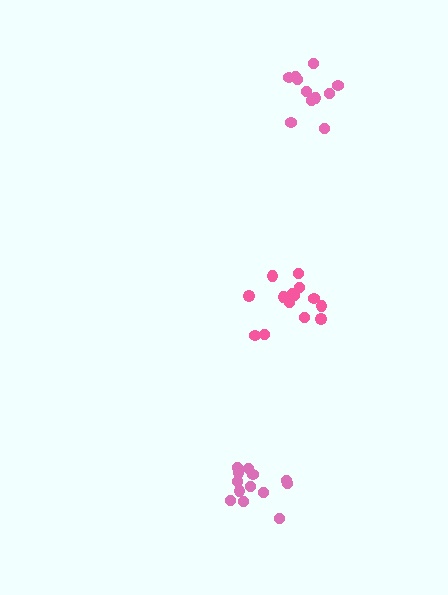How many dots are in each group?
Group 1: 13 dots, Group 2: 14 dots, Group 3: 12 dots (39 total).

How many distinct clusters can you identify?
There are 3 distinct clusters.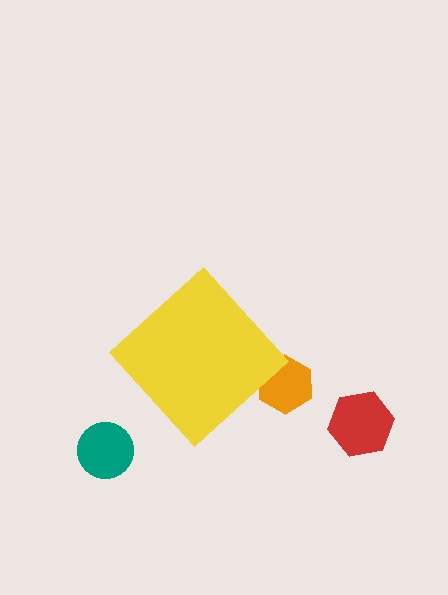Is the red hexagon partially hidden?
No, the red hexagon is fully visible.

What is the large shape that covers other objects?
A yellow diamond.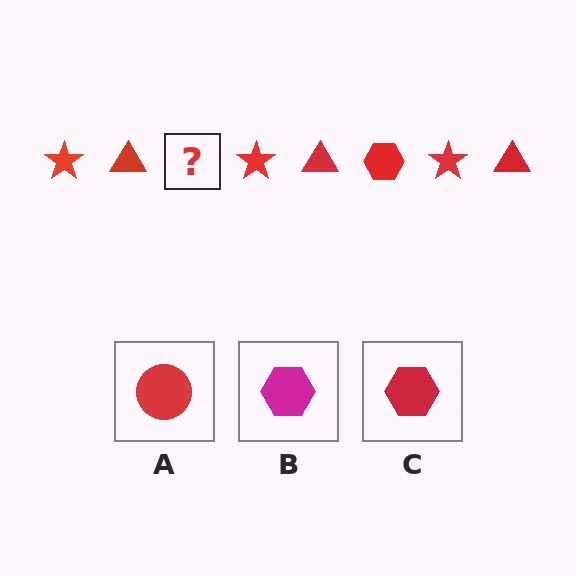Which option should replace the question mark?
Option C.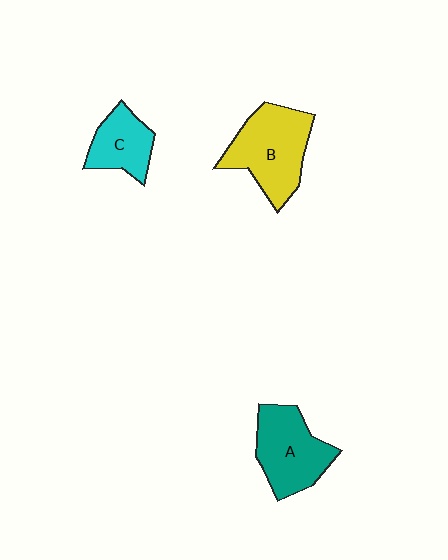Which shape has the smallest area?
Shape C (cyan).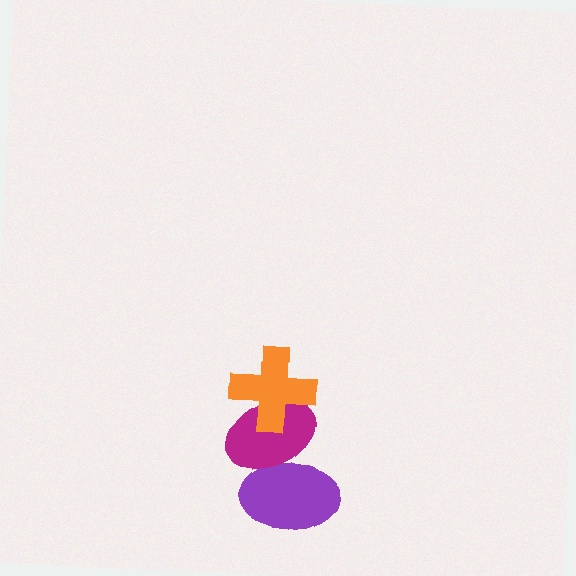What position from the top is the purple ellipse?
The purple ellipse is 3rd from the top.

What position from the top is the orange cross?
The orange cross is 1st from the top.